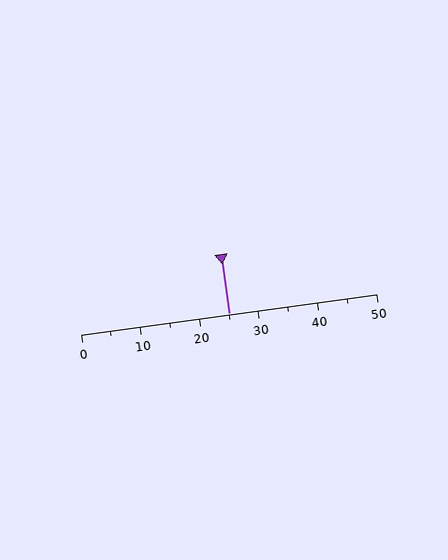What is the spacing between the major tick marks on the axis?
The major ticks are spaced 10 apart.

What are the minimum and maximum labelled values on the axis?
The axis runs from 0 to 50.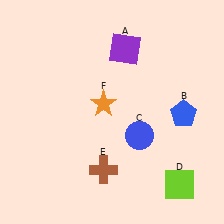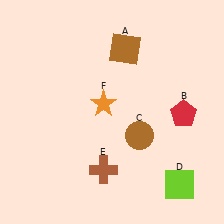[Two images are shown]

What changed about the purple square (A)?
In Image 1, A is purple. In Image 2, it changed to brown.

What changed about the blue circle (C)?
In Image 1, C is blue. In Image 2, it changed to brown.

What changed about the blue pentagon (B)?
In Image 1, B is blue. In Image 2, it changed to red.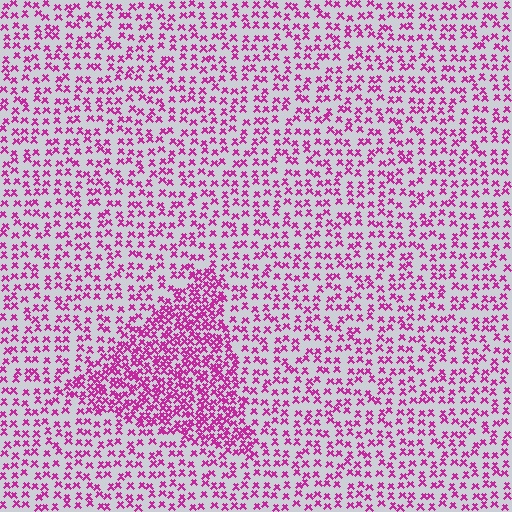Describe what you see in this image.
The image contains small magenta elements arranged at two different densities. A triangle-shaped region is visible where the elements are more densely packed than the surrounding area.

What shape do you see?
I see a triangle.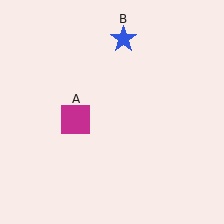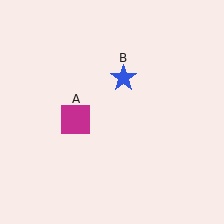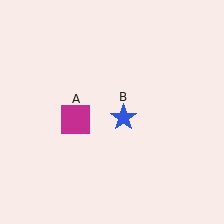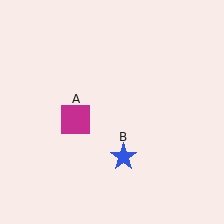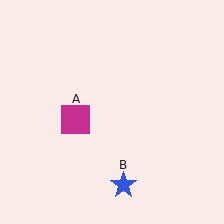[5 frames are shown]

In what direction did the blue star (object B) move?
The blue star (object B) moved down.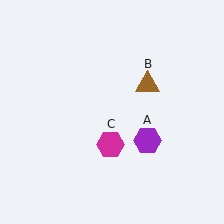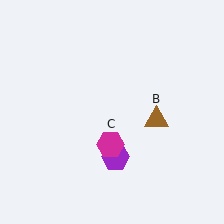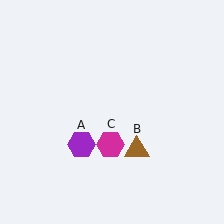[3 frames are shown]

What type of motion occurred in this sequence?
The purple hexagon (object A), brown triangle (object B) rotated clockwise around the center of the scene.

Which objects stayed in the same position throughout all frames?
Magenta hexagon (object C) remained stationary.